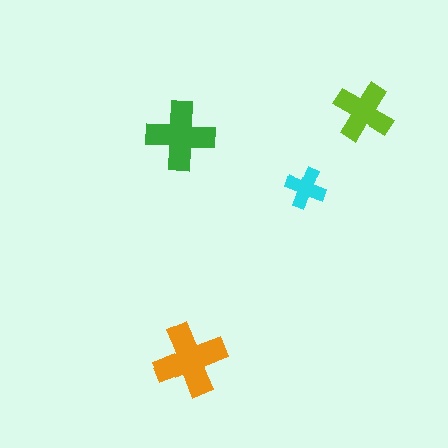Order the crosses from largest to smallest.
the orange one, the green one, the lime one, the cyan one.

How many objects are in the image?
There are 4 objects in the image.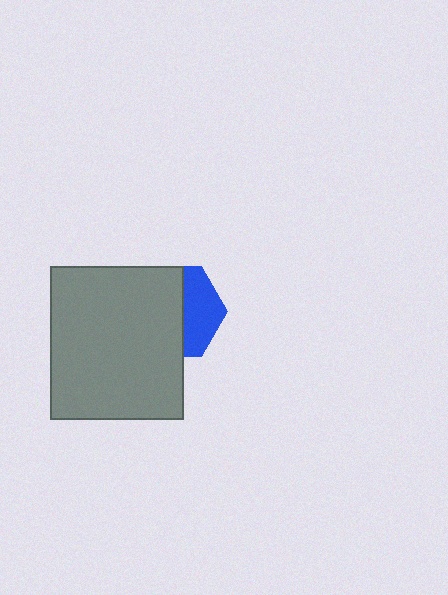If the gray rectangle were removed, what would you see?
You would see the complete blue hexagon.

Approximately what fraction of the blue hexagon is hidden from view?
Roughly 60% of the blue hexagon is hidden behind the gray rectangle.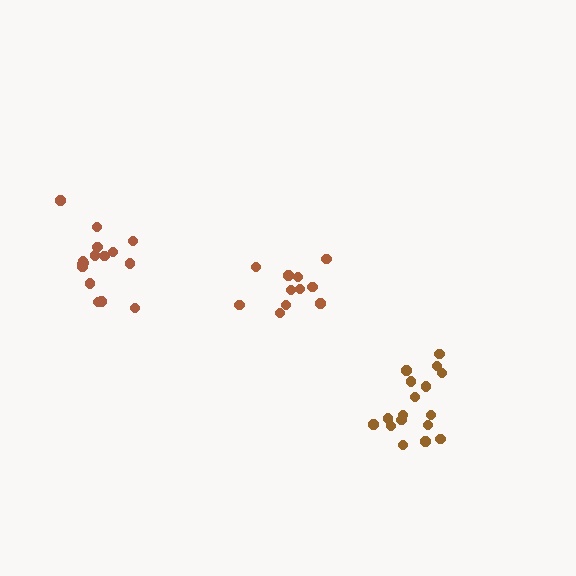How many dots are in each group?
Group 1: 17 dots, Group 2: 16 dots, Group 3: 11 dots (44 total).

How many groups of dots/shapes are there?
There are 3 groups.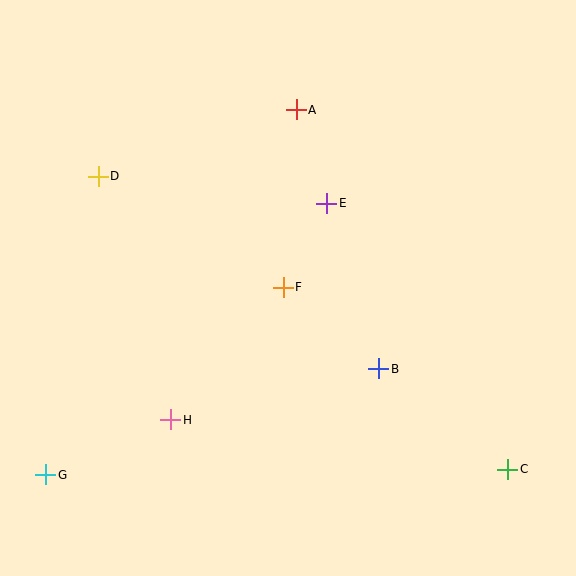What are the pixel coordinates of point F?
Point F is at (283, 287).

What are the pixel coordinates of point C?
Point C is at (508, 469).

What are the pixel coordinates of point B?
Point B is at (379, 369).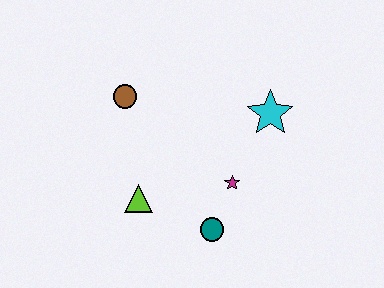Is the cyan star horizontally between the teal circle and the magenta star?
No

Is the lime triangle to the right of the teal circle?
No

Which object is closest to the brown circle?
The lime triangle is closest to the brown circle.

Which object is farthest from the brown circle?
The teal circle is farthest from the brown circle.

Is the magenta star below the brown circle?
Yes